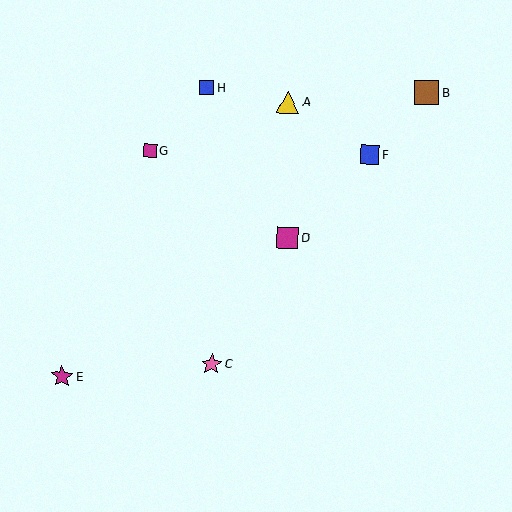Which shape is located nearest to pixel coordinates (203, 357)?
The pink star (labeled C) at (212, 364) is nearest to that location.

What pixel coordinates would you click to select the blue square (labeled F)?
Click at (370, 155) to select the blue square F.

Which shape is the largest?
The brown square (labeled B) is the largest.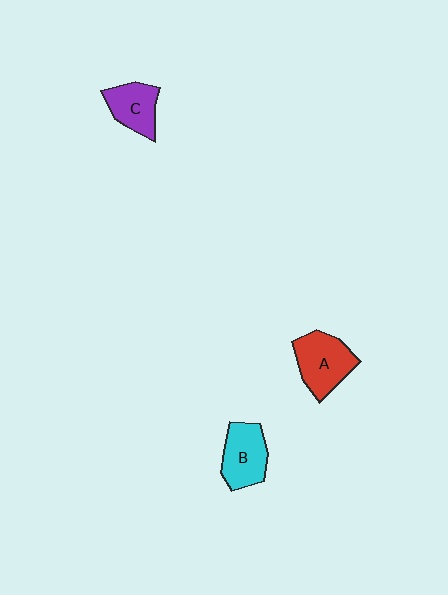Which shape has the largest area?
Shape A (red).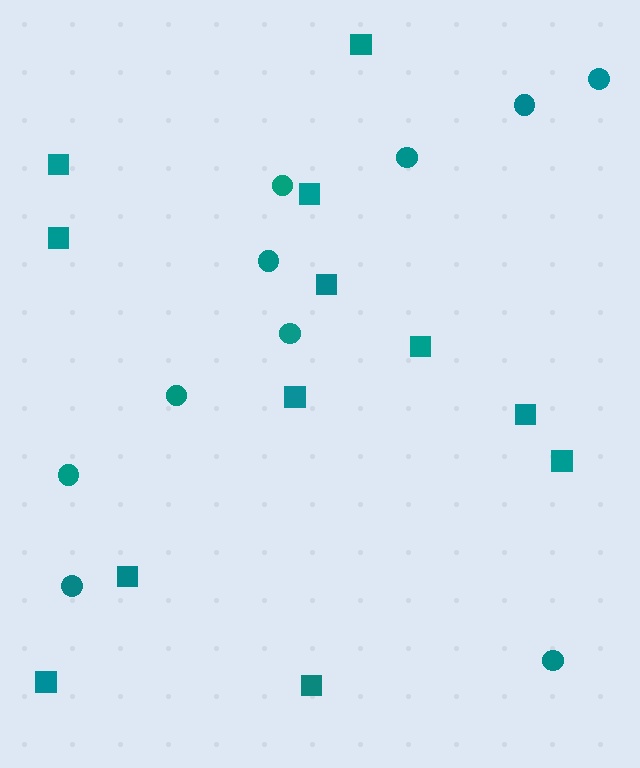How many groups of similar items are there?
There are 2 groups: one group of circles (10) and one group of squares (12).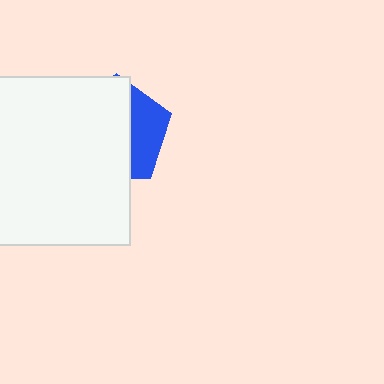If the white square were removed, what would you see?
You would see the complete blue pentagon.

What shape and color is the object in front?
The object in front is a white square.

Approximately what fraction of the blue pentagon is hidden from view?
Roughly 68% of the blue pentagon is hidden behind the white square.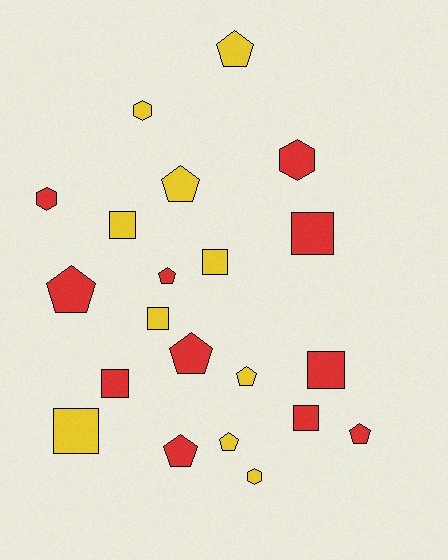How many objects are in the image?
There are 21 objects.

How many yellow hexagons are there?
There are 2 yellow hexagons.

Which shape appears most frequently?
Pentagon, with 9 objects.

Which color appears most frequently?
Red, with 11 objects.